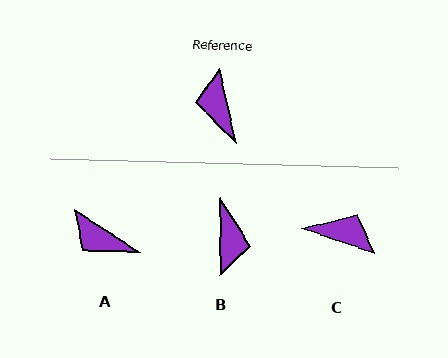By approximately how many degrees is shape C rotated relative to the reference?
Approximately 121 degrees clockwise.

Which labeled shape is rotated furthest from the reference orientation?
B, about 167 degrees away.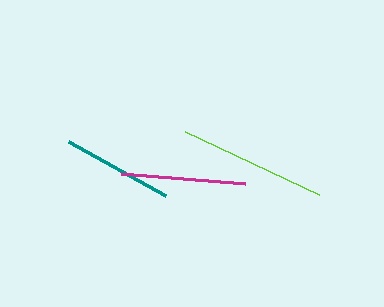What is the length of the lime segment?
The lime segment is approximately 148 pixels long.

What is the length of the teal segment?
The teal segment is approximately 111 pixels long.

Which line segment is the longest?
The lime line is the longest at approximately 148 pixels.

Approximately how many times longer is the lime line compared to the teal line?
The lime line is approximately 1.3 times the length of the teal line.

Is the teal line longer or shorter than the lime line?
The lime line is longer than the teal line.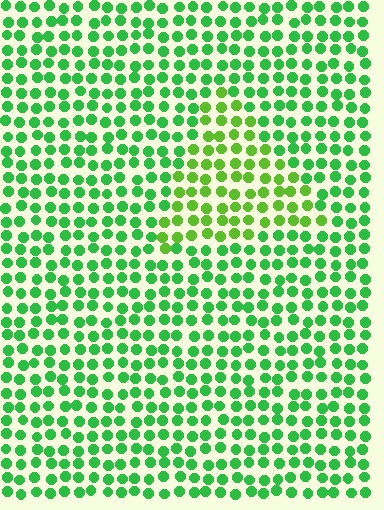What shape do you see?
I see a triangle.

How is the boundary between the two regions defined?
The boundary is defined purely by a slight shift in hue (about 29 degrees). Spacing, size, and orientation are identical on both sides.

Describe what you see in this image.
The image is filled with small green elements in a uniform arrangement. A triangle-shaped region is visible where the elements are tinted to a slightly different hue, forming a subtle color boundary.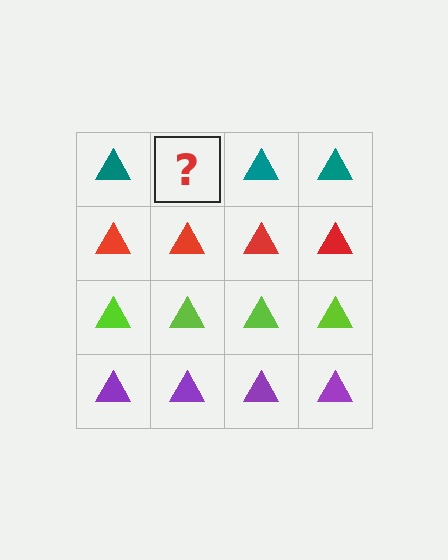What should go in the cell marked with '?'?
The missing cell should contain a teal triangle.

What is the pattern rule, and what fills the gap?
The rule is that each row has a consistent color. The gap should be filled with a teal triangle.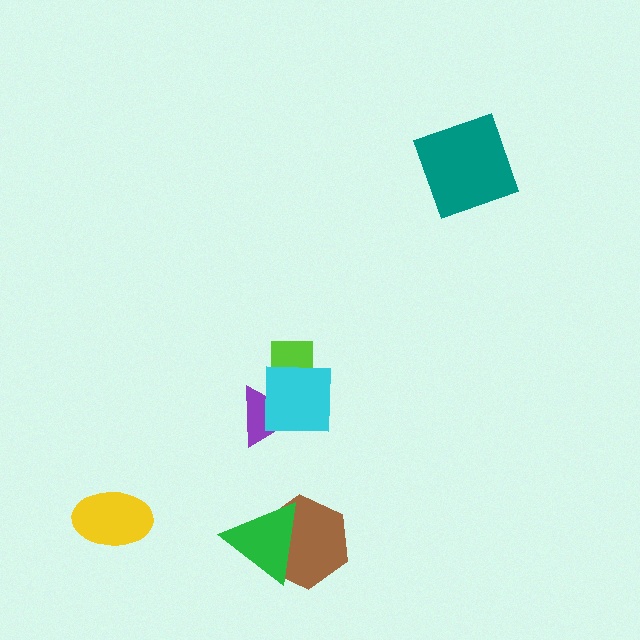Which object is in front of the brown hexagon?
The green triangle is in front of the brown hexagon.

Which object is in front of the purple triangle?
The cyan square is in front of the purple triangle.